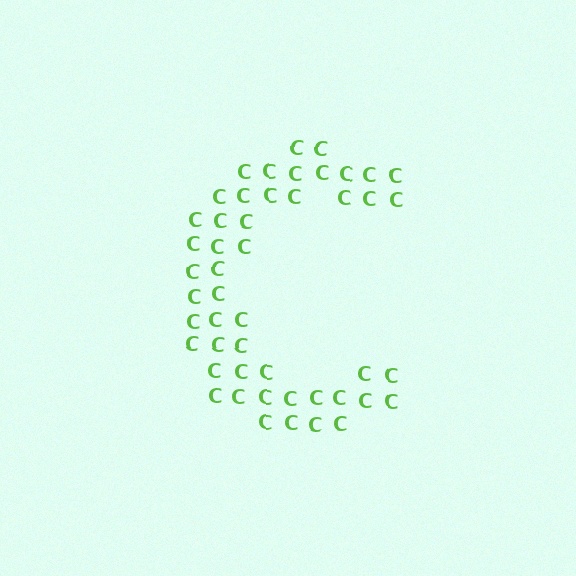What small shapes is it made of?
It is made of small letter C's.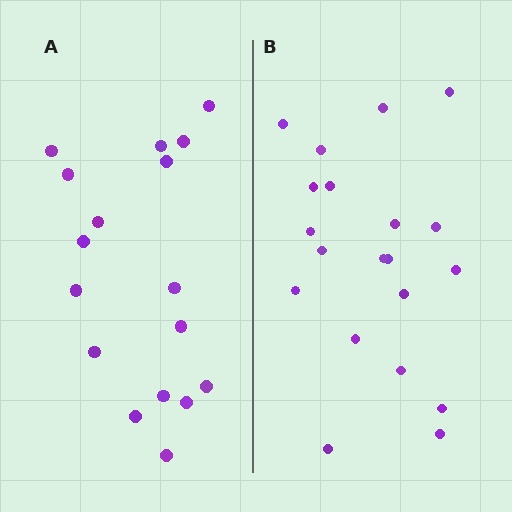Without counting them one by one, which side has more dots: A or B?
Region B (the right region) has more dots.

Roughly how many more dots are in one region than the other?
Region B has just a few more — roughly 2 or 3 more dots than region A.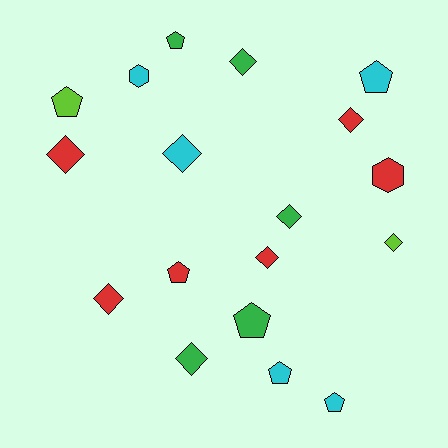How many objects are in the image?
There are 18 objects.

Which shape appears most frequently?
Diamond, with 9 objects.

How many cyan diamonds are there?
There is 1 cyan diamond.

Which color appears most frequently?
Red, with 6 objects.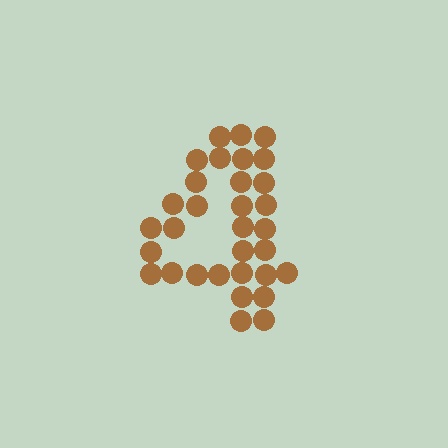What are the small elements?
The small elements are circles.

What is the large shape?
The large shape is the digit 4.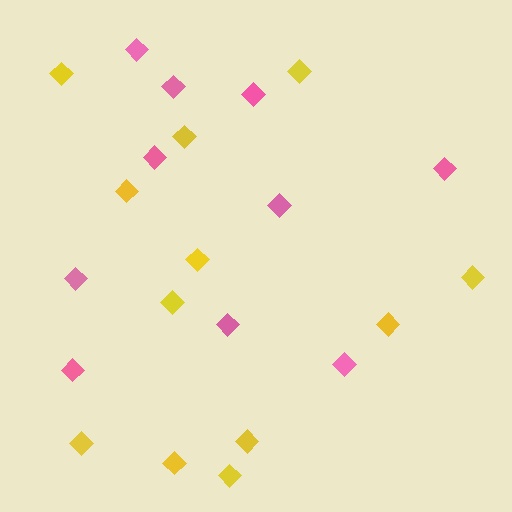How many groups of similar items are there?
There are 2 groups: one group of yellow diamonds (12) and one group of pink diamonds (10).